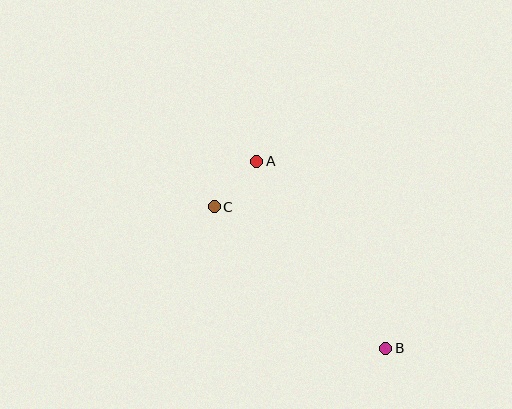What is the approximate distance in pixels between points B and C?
The distance between B and C is approximately 222 pixels.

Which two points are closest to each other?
Points A and C are closest to each other.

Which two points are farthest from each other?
Points A and B are farthest from each other.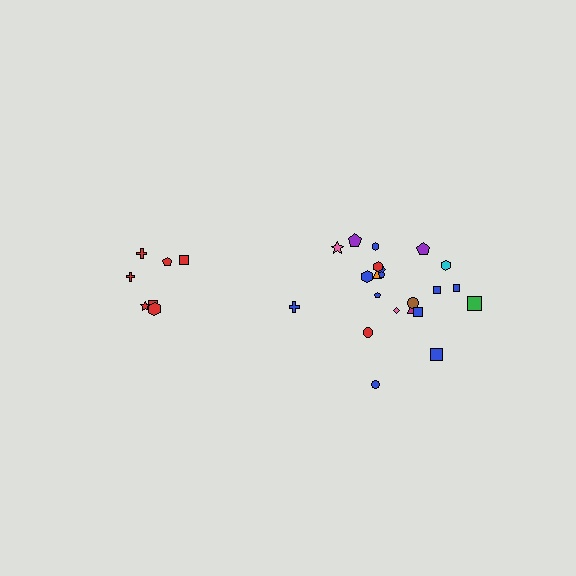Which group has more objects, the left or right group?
The right group.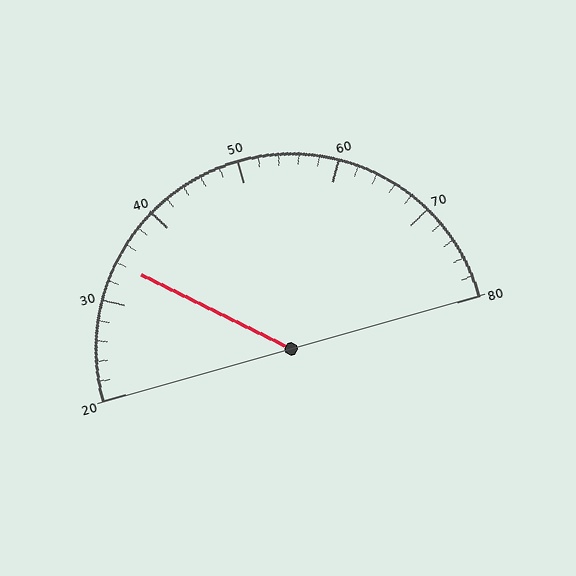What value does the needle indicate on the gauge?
The needle indicates approximately 34.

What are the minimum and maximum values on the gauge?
The gauge ranges from 20 to 80.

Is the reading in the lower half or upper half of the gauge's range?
The reading is in the lower half of the range (20 to 80).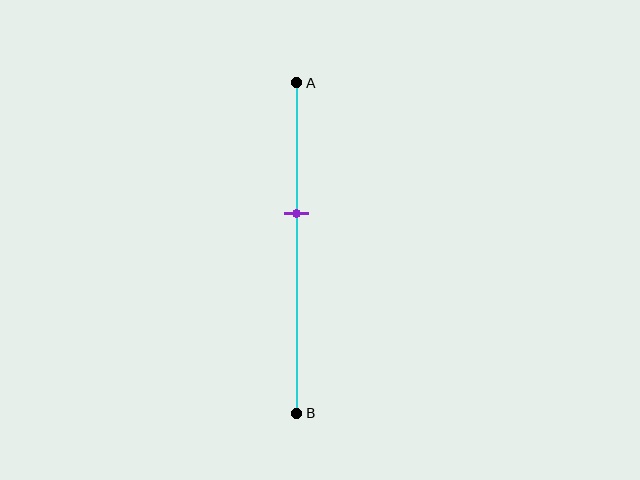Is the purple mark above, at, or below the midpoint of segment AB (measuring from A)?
The purple mark is above the midpoint of segment AB.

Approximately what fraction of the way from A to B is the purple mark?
The purple mark is approximately 40% of the way from A to B.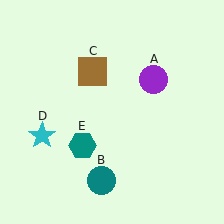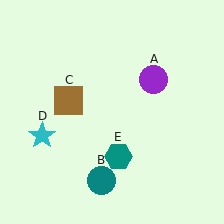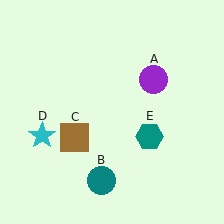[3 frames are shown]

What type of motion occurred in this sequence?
The brown square (object C), teal hexagon (object E) rotated counterclockwise around the center of the scene.